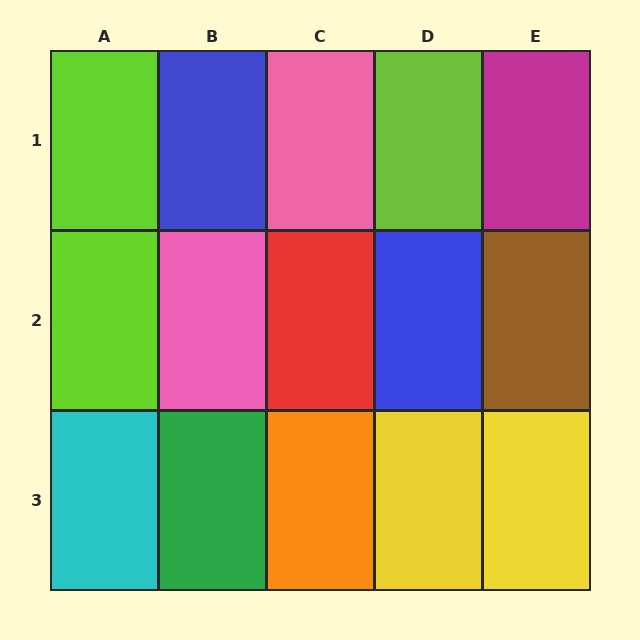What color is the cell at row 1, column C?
Pink.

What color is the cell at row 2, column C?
Red.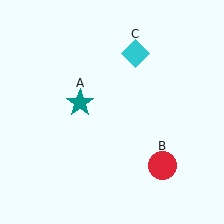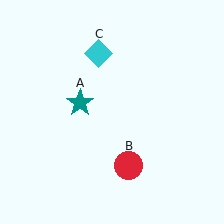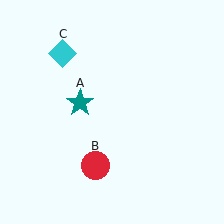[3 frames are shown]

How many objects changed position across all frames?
2 objects changed position: red circle (object B), cyan diamond (object C).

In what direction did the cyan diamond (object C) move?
The cyan diamond (object C) moved left.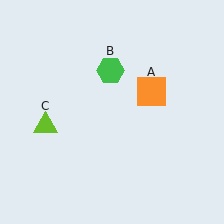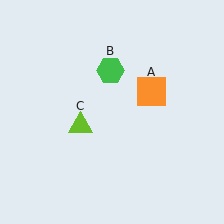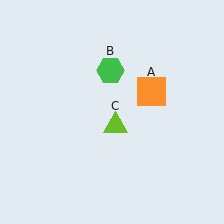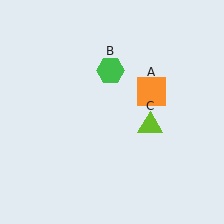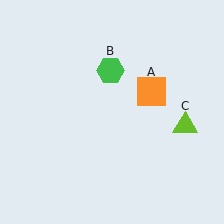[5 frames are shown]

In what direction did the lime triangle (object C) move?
The lime triangle (object C) moved right.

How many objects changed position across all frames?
1 object changed position: lime triangle (object C).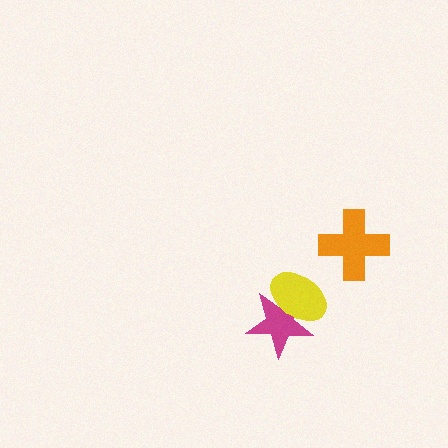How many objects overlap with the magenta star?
1 object overlaps with the magenta star.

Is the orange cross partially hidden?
No, no other shape covers it.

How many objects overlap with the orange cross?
0 objects overlap with the orange cross.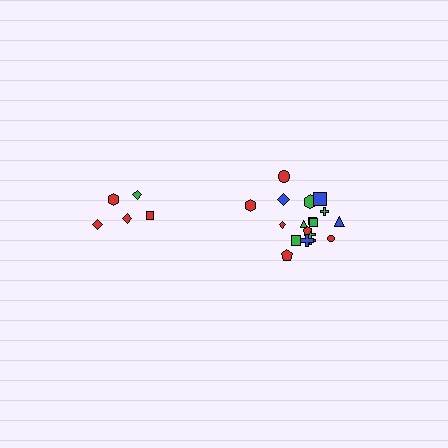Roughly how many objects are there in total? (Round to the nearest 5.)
Roughly 25 objects in total.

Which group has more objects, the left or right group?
The right group.